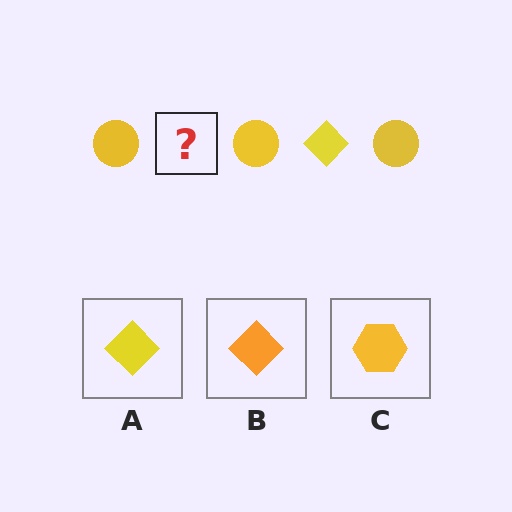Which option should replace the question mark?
Option A.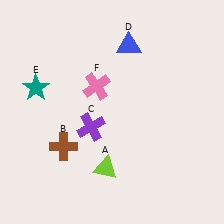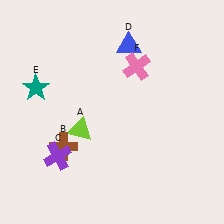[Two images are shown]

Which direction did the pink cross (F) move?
The pink cross (F) moved right.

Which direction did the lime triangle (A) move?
The lime triangle (A) moved up.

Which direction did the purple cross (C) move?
The purple cross (C) moved left.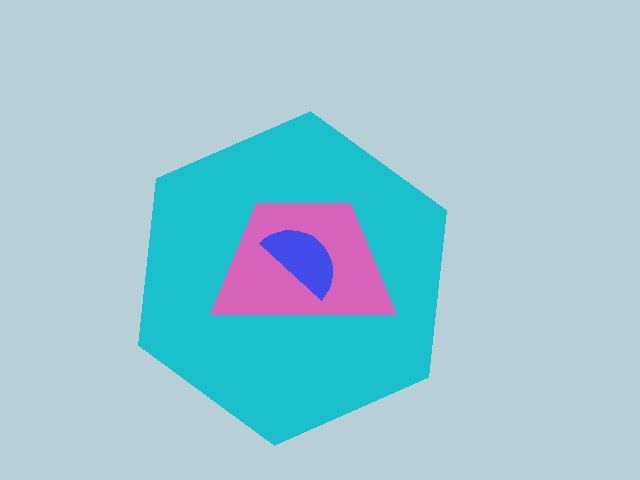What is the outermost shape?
The cyan hexagon.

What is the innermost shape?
The blue semicircle.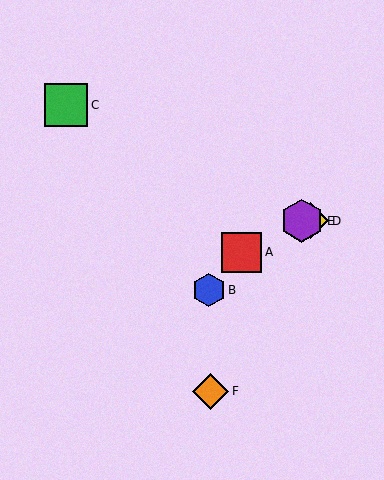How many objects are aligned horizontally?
2 objects (D, E) are aligned horizontally.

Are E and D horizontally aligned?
Yes, both are at y≈221.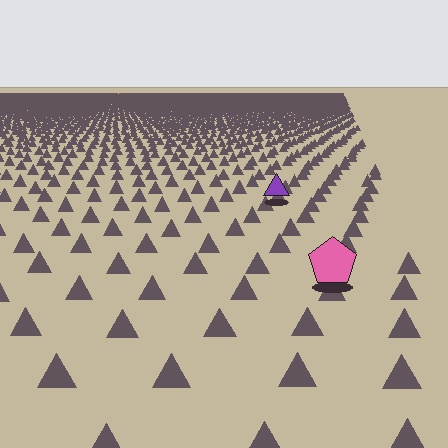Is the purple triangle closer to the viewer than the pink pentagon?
No. The pink pentagon is closer — you can tell from the texture gradient: the ground texture is coarser near it.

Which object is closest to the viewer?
The pink pentagon is closest. The texture marks near it are larger and more spread out.